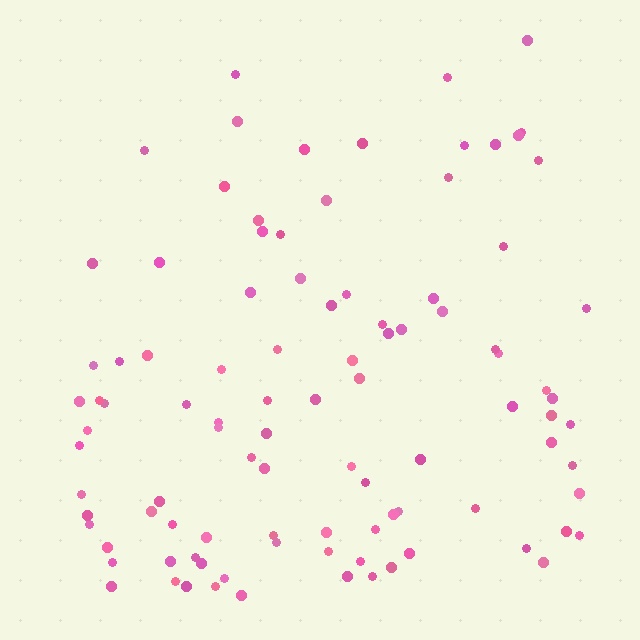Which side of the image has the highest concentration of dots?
The bottom.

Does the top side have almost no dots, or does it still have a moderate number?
Still a moderate number, just noticeably fewer than the bottom.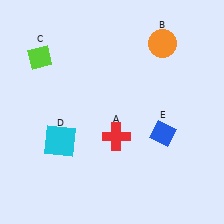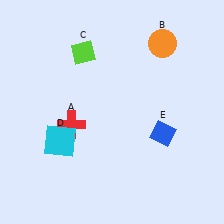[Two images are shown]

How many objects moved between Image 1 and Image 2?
2 objects moved between the two images.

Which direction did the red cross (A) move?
The red cross (A) moved left.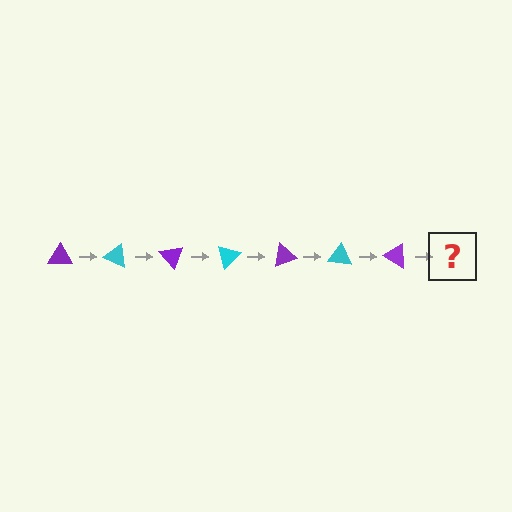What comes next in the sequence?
The next element should be a cyan triangle, rotated 175 degrees from the start.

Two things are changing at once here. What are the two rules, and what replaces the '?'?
The two rules are that it rotates 25 degrees each step and the color cycles through purple and cyan. The '?' should be a cyan triangle, rotated 175 degrees from the start.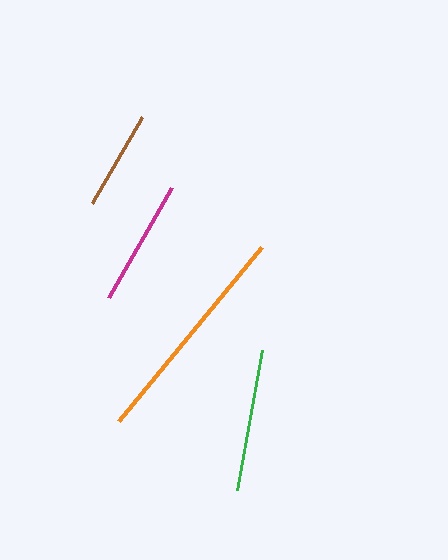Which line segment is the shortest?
The brown line is the shortest at approximately 100 pixels.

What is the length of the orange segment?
The orange segment is approximately 225 pixels long.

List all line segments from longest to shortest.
From longest to shortest: orange, green, magenta, brown.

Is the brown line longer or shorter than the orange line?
The orange line is longer than the brown line.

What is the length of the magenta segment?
The magenta segment is approximately 127 pixels long.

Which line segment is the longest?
The orange line is the longest at approximately 225 pixels.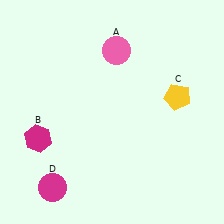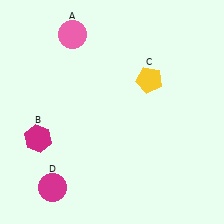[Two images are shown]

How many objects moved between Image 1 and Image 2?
2 objects moved between the two images.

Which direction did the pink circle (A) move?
The pink circle (A) moved left.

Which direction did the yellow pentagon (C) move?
The yellow pentagon (C) moved left.